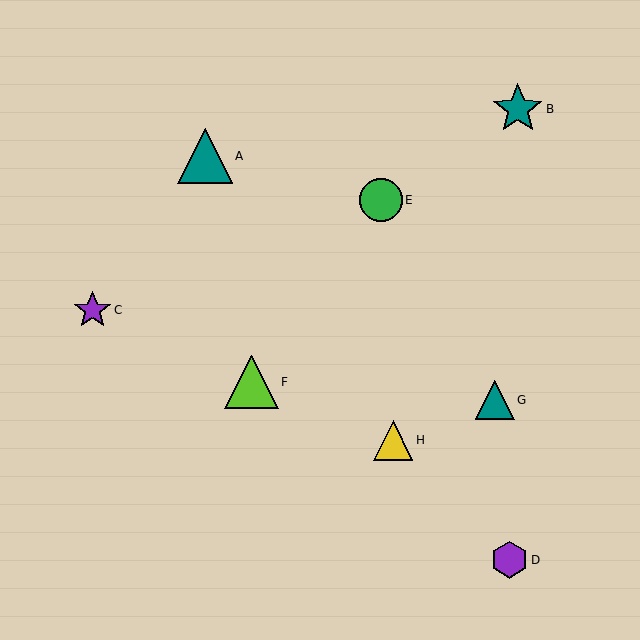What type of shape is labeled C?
Shape C is a purple star.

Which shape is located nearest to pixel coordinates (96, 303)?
The purple star (labeled C) at (92, 310) is nearest to that location.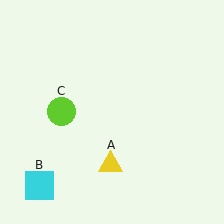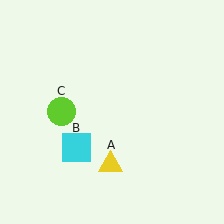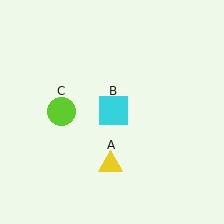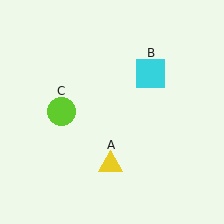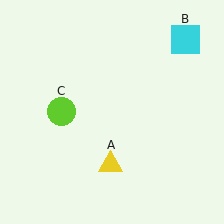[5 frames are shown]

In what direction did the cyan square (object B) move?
The cyan square (object B) moved up and to the right.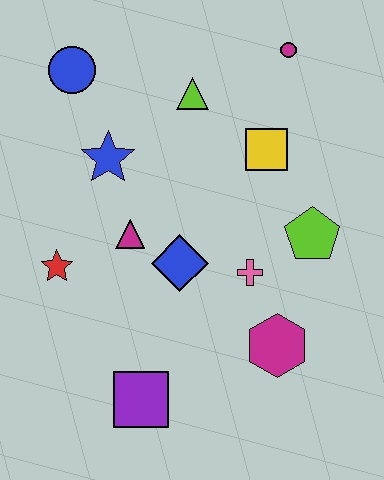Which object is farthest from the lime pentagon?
The blue circle is farthest from the lime pentagon.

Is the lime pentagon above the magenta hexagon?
Yes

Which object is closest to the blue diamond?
The magenta triangle is closest to the blue diamond.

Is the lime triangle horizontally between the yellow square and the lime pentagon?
No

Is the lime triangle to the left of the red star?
No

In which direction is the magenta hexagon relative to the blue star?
The magenta hexagon is below the blue star.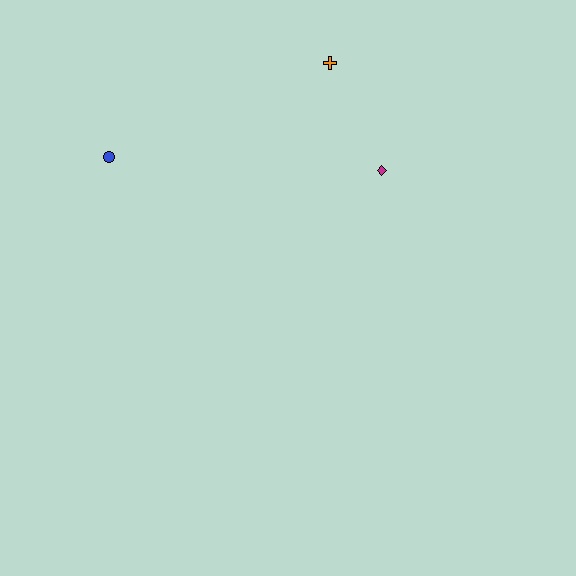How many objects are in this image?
There are 3 objects.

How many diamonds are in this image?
There is 1 diamond.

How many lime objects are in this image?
There are no lime objects.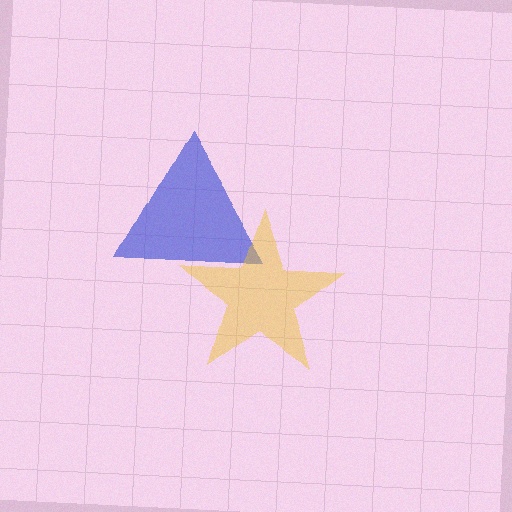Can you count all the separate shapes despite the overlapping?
Yes, there are 2 separate shapes.